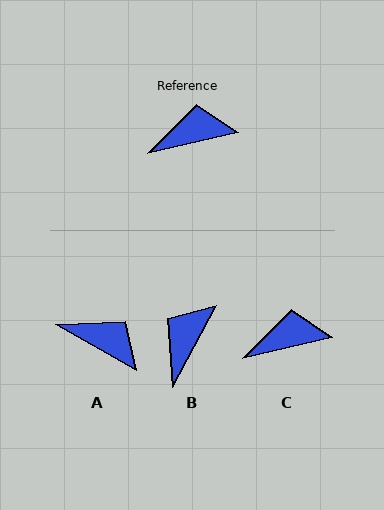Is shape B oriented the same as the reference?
No, it is off by about 49 degrees.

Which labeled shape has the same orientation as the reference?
C.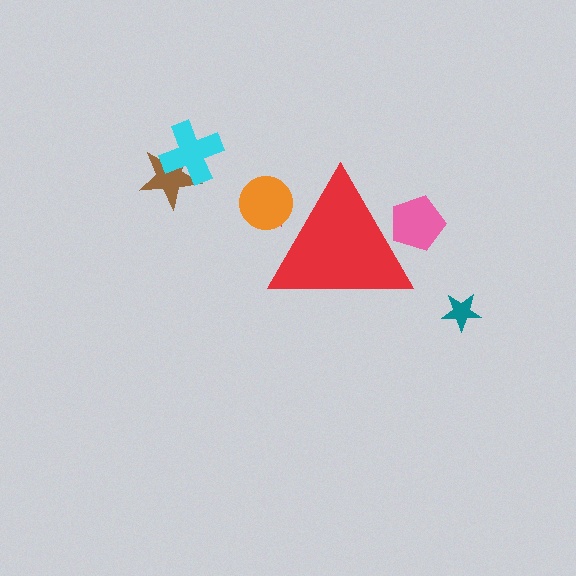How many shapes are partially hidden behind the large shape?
3 shapes are partially hidden.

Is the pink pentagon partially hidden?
Yes, the pink pentagon is partially hidden behind the red triangle.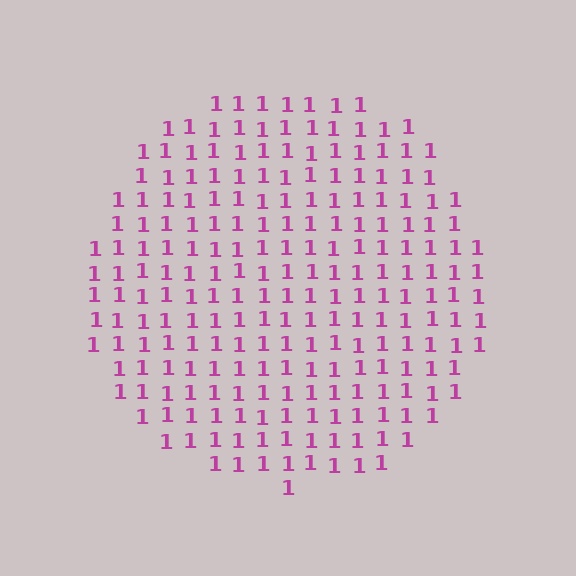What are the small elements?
The small elements are digit 1's.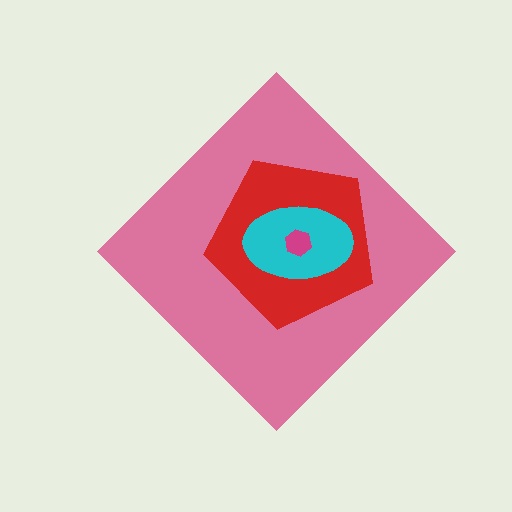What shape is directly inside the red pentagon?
The cyan ellipse.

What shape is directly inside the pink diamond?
The red pentagon.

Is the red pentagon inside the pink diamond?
Yes.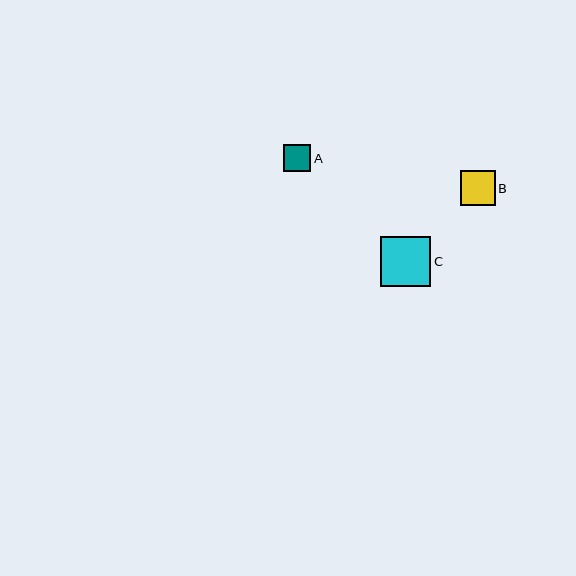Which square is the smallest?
Square A is the smallest with a size of approximately 27 pixels.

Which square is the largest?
Square C is the largest with a size of approximately 50 pixels.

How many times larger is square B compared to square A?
Square B is approximately 1.3 times the size of square A.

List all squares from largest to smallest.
From largest to smallest: C, B, A.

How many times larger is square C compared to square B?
Square C is approximately 1.4 times the size of square B.